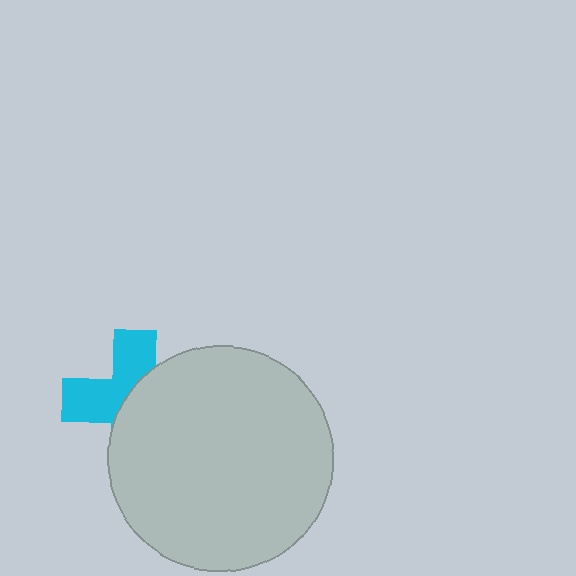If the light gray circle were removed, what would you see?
You would see the complete cyan cross.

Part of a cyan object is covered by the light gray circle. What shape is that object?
It is a cross.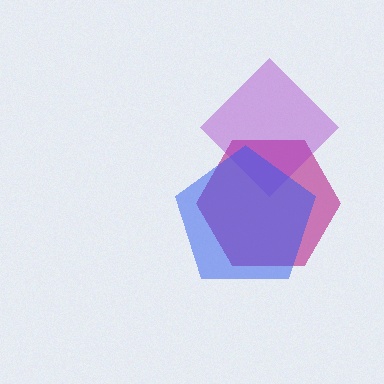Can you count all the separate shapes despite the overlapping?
Yes, there are 3 separate shapes.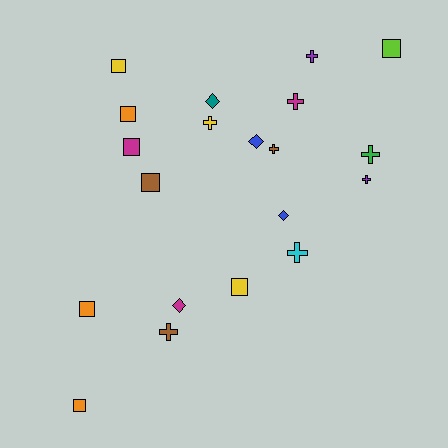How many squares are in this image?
There are 8 squares.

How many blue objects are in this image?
There are 2 blue objects.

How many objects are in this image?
There are 20 objects.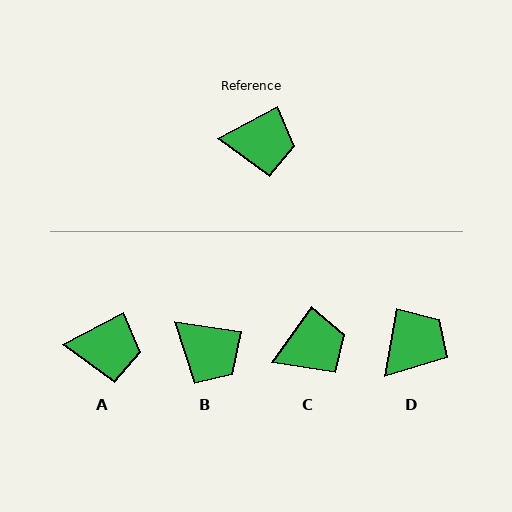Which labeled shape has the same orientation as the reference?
A.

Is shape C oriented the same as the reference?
No, it is off by about 27 degrees.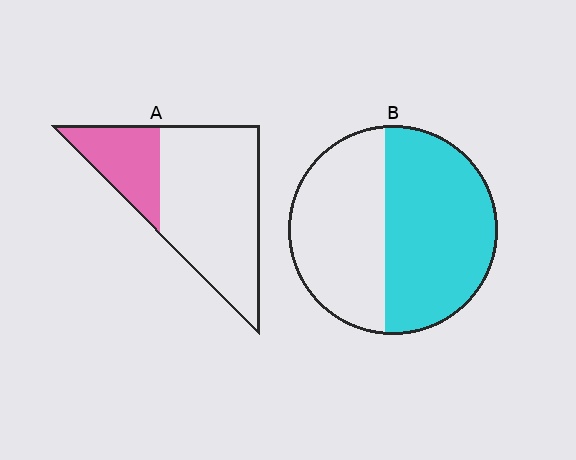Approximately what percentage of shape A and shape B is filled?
A is approximately 25% and B is approximately 55%.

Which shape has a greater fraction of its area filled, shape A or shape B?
Shape B.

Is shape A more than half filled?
No.